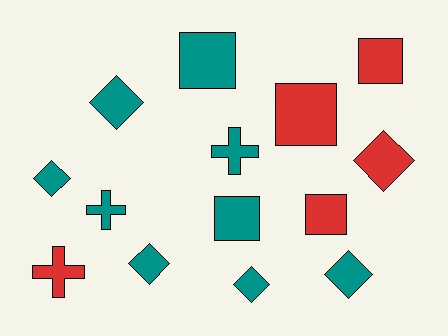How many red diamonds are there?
There is 1 red diamond.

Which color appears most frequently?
Teal, with 9 objects.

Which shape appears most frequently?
Diamond, with 6 objects.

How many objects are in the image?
There are 14 objects.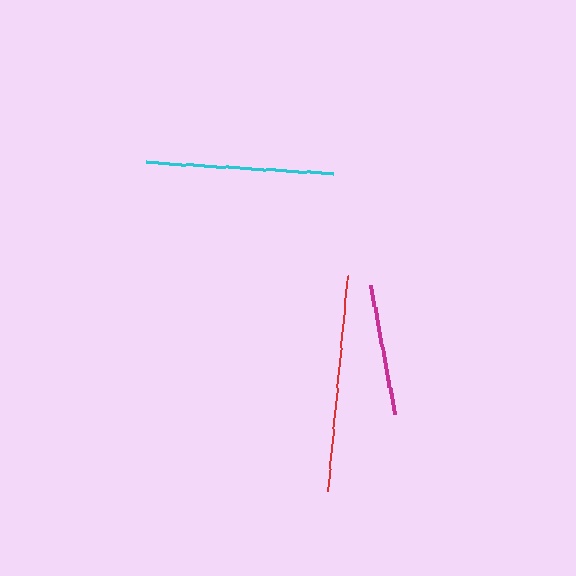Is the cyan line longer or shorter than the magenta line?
The cyan line is longer than the magenta line.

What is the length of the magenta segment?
The magenta segment is approximately 132 pixels long.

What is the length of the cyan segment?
The cyan segment is approximately 187 pixels long.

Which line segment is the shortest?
The magenta line is the shortest at approximately 132 pixels.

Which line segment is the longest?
The red line is the longest at approximately 217 pixels.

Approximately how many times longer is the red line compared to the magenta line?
The red line is approximately 1.6 times the length of the magenta line.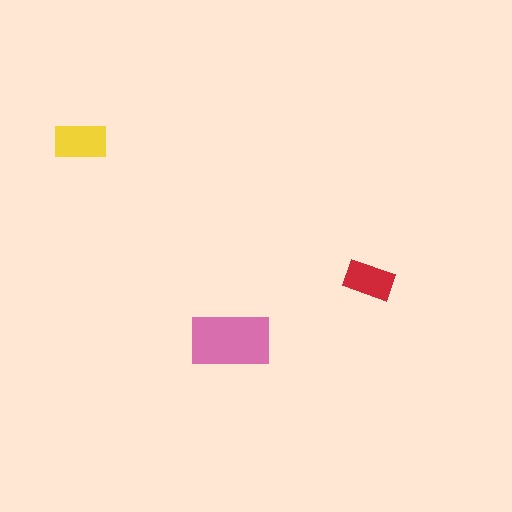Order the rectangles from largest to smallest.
the pink one, the yellow one, the red one.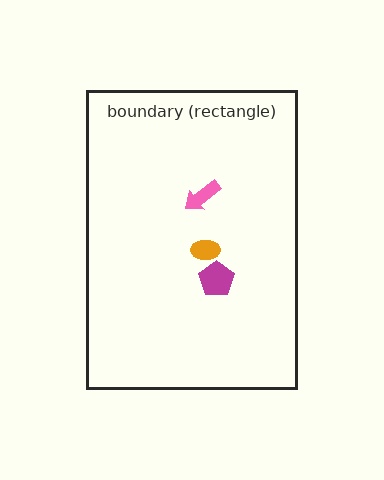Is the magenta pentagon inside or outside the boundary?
Inside.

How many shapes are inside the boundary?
3 inside, 0 outside.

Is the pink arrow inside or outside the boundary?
Inside.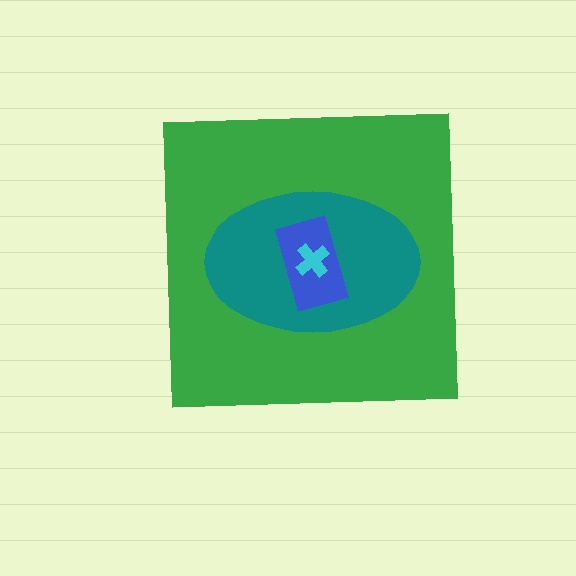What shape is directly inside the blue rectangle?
The cyan cross.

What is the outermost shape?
The green square.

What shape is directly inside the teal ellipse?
The blue rectangle.